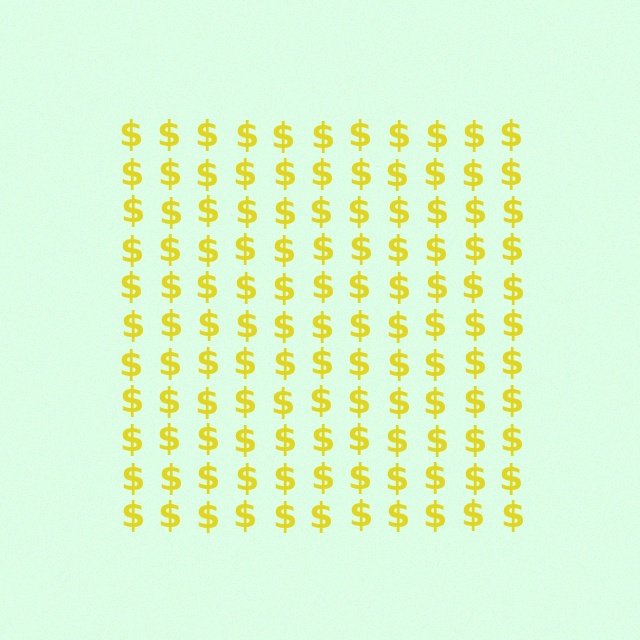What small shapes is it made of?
It is made of small dollar signs.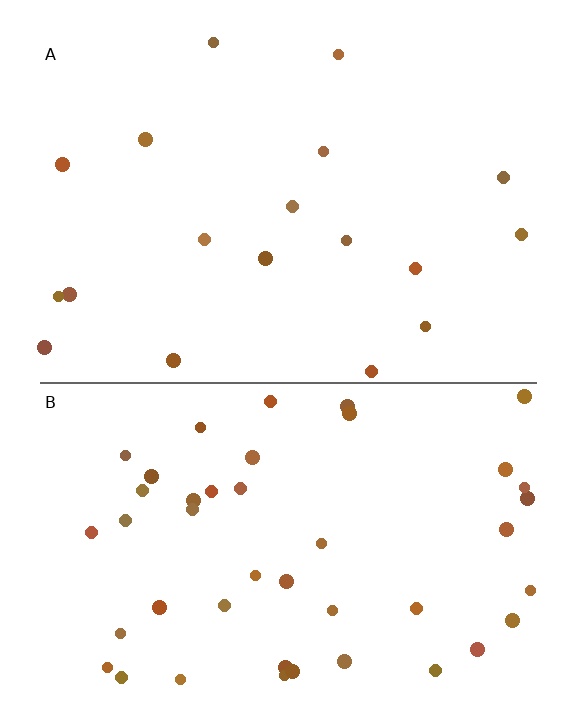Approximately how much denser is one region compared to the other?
Approximately 2.4× — region B over region A.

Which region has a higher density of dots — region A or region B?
B (the bottom).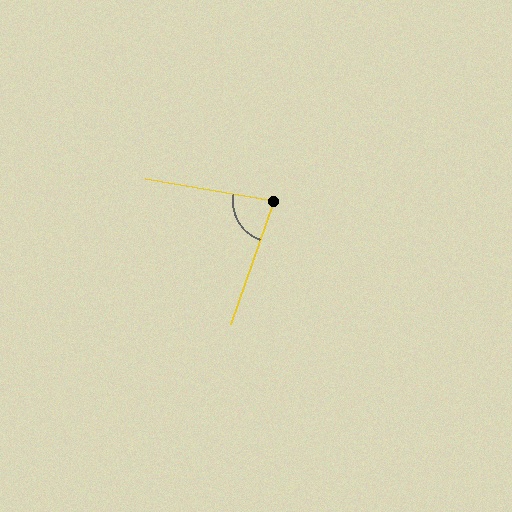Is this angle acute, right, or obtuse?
It is acute.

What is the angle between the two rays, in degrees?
Approximately 81 degrees.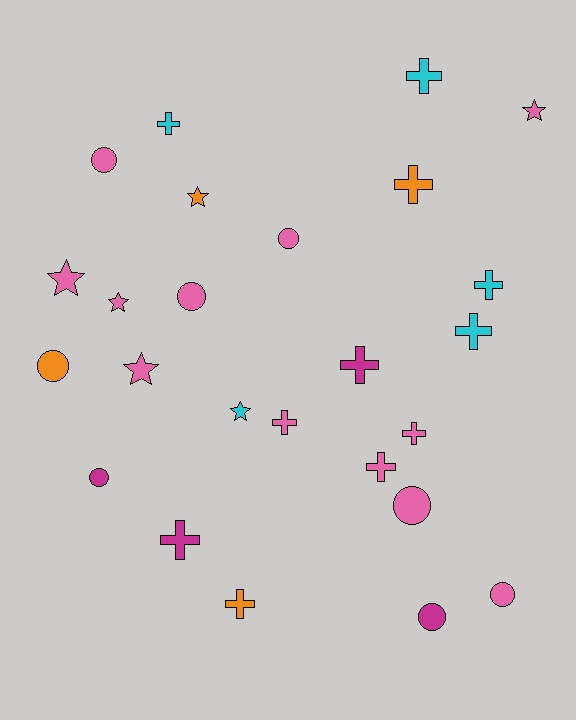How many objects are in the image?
There are 25 objects.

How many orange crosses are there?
There are 2 orange crosses.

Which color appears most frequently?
Pink, with 12 objects.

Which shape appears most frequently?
Cross, with 11 objects.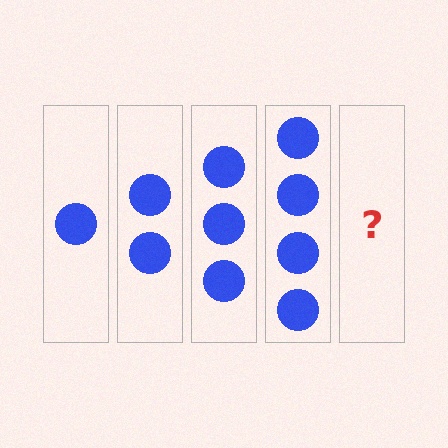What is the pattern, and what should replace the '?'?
The pattern is that each step adds one more circle. The '?' should be 5 circles.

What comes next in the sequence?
The next element should be 5 circles.